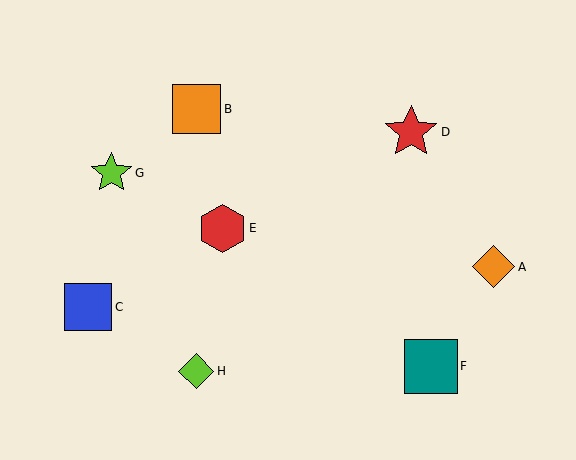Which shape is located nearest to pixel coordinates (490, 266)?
The orange diamond (labeled A) at (494, 267) is nearest to that location.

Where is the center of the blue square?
The center of the blue square is at (88, 307).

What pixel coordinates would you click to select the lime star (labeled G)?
Click at (111, 173) to select the lime star G.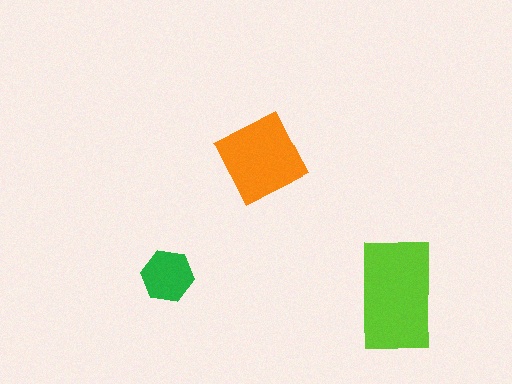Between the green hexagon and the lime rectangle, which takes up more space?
The lime rectangle.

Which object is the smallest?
The green hexagon.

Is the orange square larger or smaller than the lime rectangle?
Smaller.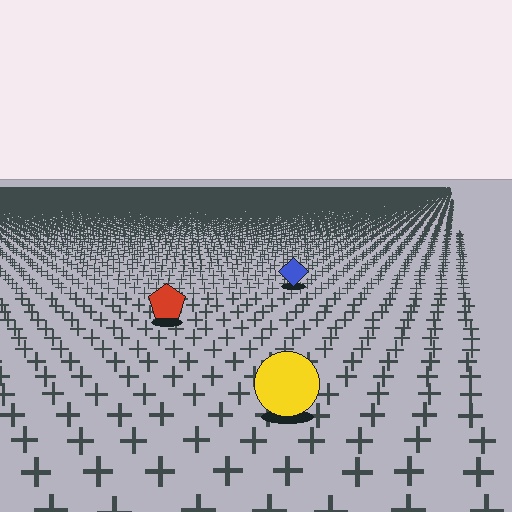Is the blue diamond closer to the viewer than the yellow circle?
No. The yellow circle is closer — you can tell from the texture gradient: the ground texture is coarser near it.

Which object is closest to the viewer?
The yellow circle is closest. The texture marks near it are larger and more spread out.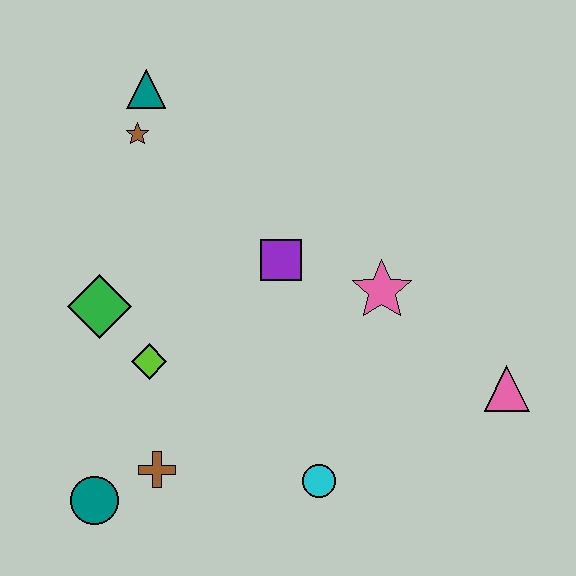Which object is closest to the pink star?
The purple square is closest to the pink star.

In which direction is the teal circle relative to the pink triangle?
The teal circle is to the left of the pink triangle.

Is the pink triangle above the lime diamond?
No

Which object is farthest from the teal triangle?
The pink triangle is farthest from the teal triangle.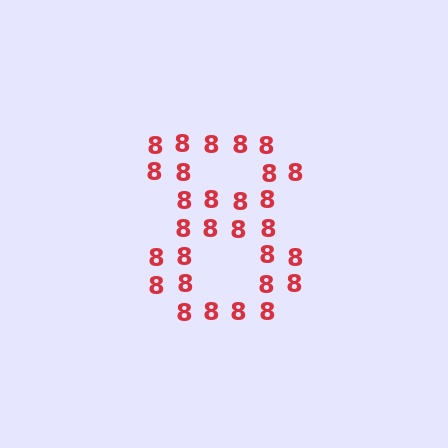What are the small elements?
The small elements are digit 8's.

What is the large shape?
The large shape is the digit 8.